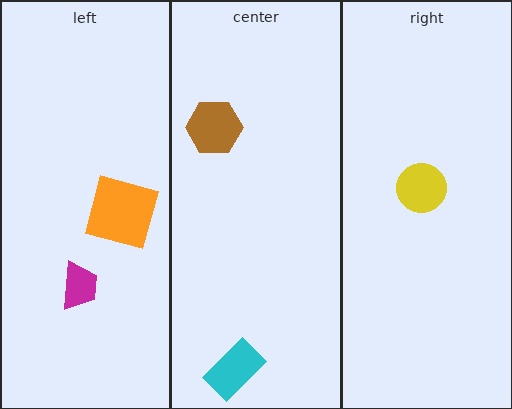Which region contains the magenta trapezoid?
The left region.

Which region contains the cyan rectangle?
The center region.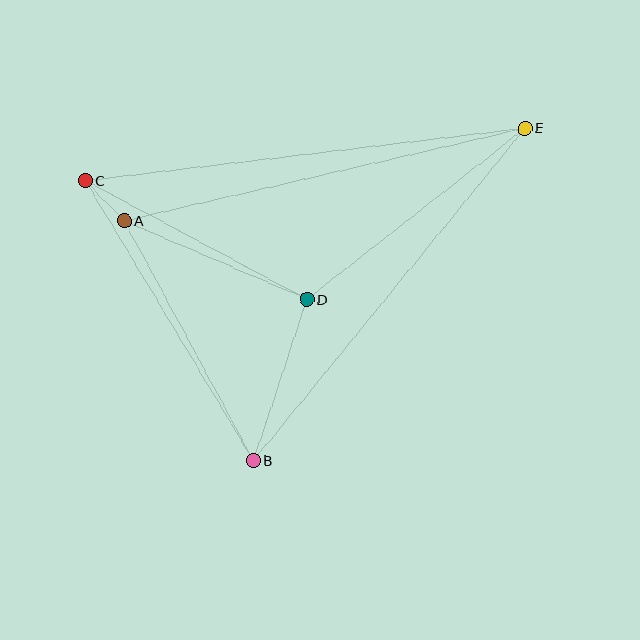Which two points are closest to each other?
Points A and C are closest to each other.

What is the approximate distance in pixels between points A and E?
The distance between A and E is approximately 411 pixels.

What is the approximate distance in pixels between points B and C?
The distance between B and C is approximately 327 pixels.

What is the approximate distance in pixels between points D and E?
The distance between D and E is approximately 277 pixels.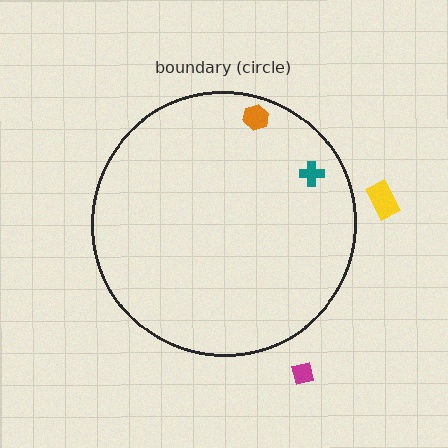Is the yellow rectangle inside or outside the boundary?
Outside.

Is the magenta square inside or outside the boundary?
Outside.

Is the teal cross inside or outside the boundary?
Inside.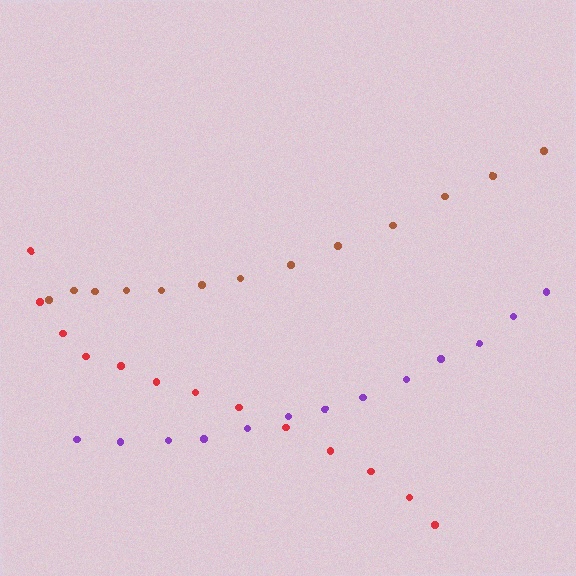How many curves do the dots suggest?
There are 3 distinct paths.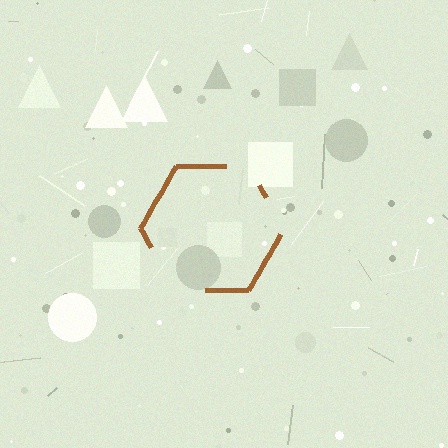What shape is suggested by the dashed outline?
The dashed outline suggests a hexagon.